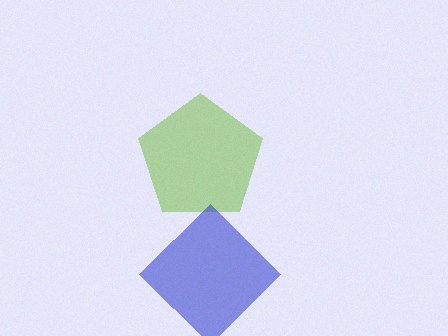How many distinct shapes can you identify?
There are 2 distinct shapes: a lime pentagon, a blue diamond.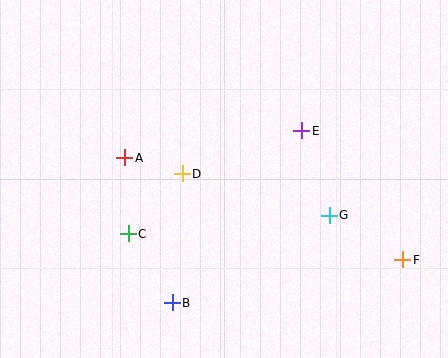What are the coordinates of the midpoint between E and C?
The midpoint between E and C is at (215, 182).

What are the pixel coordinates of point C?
Point C is at (128, 234).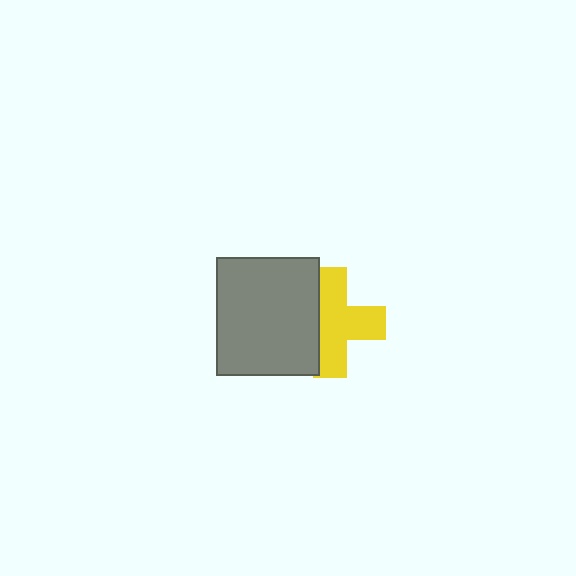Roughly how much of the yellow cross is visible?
Most of it is visible (roughly 69%).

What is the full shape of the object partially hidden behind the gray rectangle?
The partially hidden object is a yellow cross.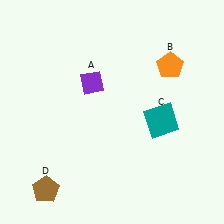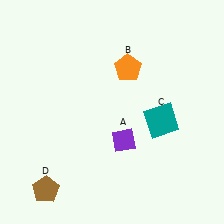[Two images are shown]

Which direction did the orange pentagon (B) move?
The orange pentagon (B) moved left.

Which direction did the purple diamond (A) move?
The purple diamond (A) moved down.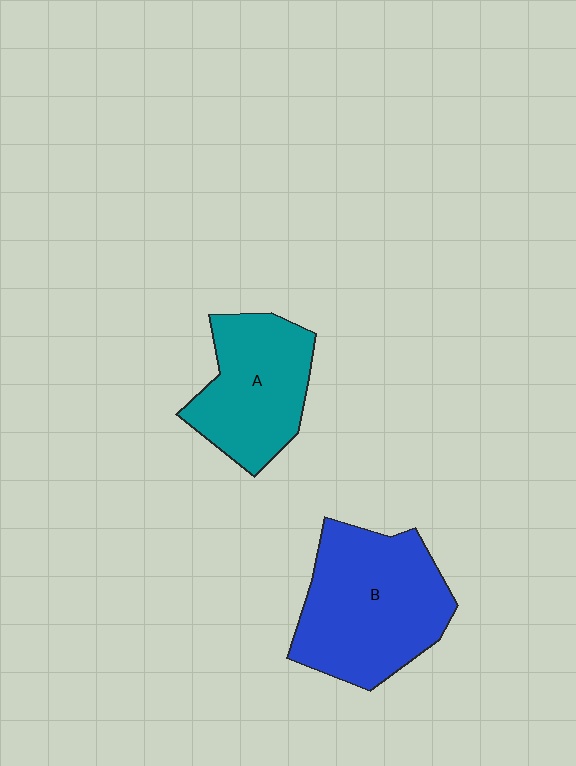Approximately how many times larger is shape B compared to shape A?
Approximately 1.4 times.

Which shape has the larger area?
Shape B (blue).